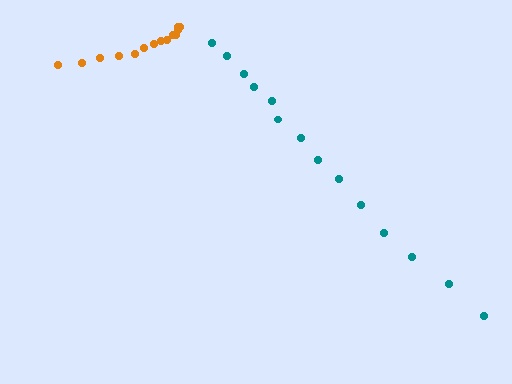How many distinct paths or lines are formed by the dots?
There are 2 distinct paths.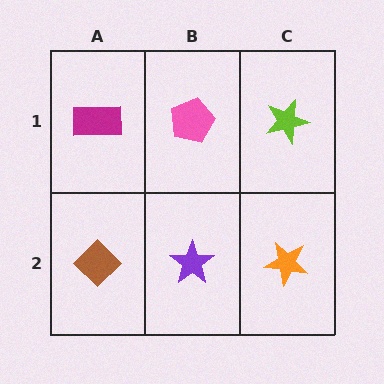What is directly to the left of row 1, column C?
A pink pentagon.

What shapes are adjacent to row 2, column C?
A lime star (row 1, column C), a purple star (row 2, column B).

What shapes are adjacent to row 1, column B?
A purple star (row 2, column B), a magenta rectangle (row 1, column A), a lime star (row 1, column C).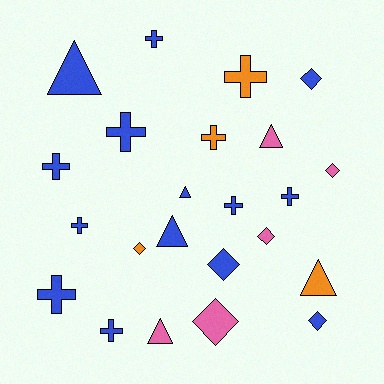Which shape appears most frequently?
Cross, with 10 objects.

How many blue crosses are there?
There are 8 blue crosses.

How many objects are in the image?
There are 23 objects.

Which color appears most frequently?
Blue, with 14 objects.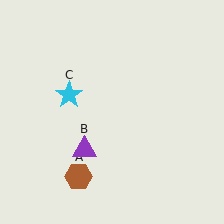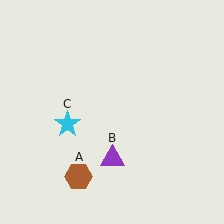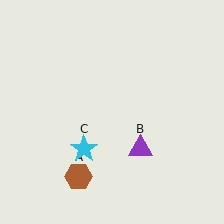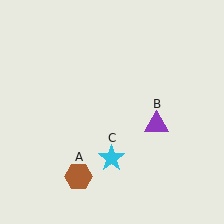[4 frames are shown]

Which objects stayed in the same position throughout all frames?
Brown hexagon (object A) remained stationary.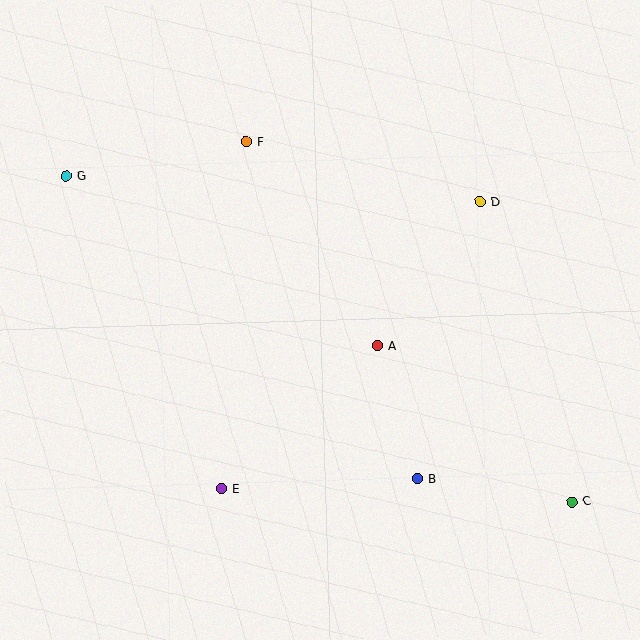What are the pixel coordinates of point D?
Point D is at (480, 202).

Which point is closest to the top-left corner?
Point G is closest to the top-left corner.